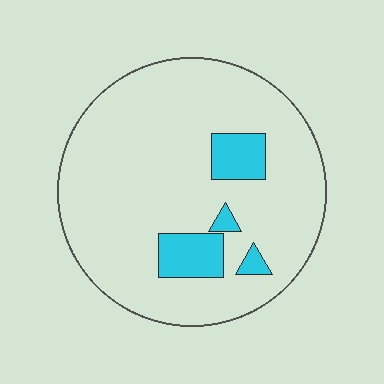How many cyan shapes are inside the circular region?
4.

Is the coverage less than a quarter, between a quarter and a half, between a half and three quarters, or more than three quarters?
Less than a quarter.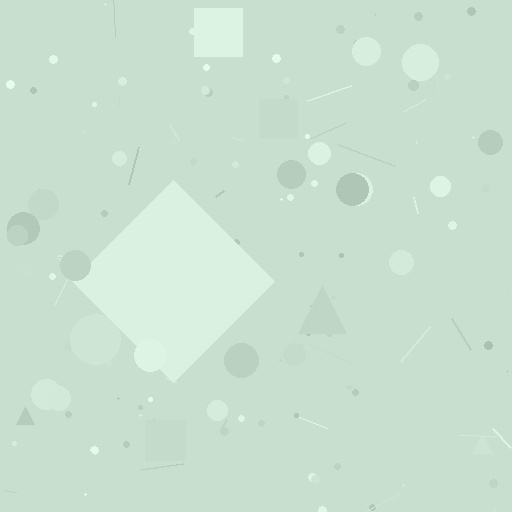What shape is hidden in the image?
A diamond is hidden in the image.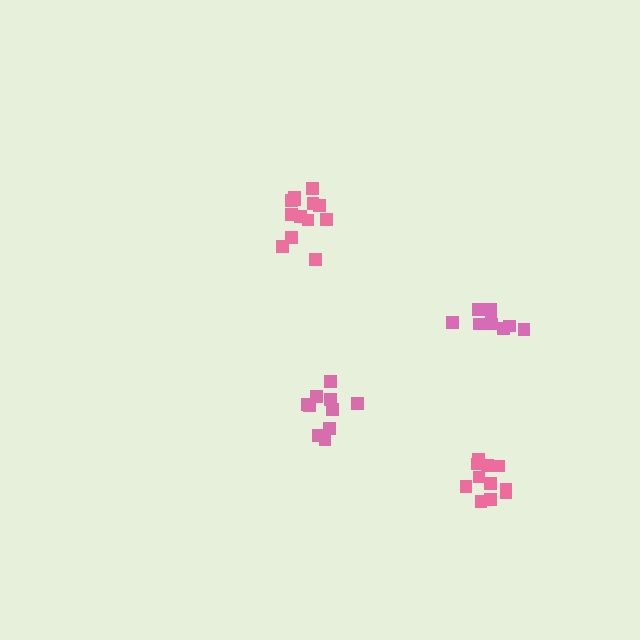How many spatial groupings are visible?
There are 4 spatial groupings.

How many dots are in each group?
Group 1: 13 dots, Group 2: 10 dots, Group 3: 9 dots, Group 4: 11 dots (43 total).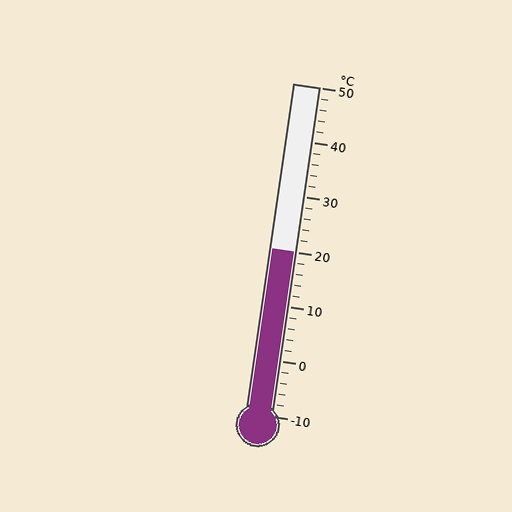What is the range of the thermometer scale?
The thermometer scale ranges from -10°C to 50°C.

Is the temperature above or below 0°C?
The temperature is above 0°C.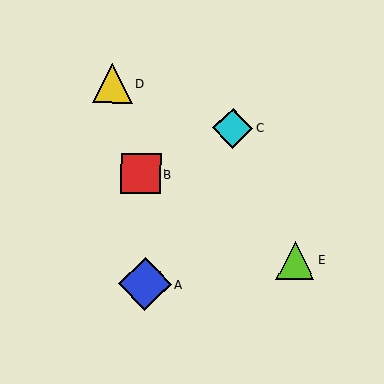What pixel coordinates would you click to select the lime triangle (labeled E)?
Click at (295, 260) to select the lime triangle E.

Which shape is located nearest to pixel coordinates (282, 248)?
The lime triangle (labeled E) at (295, 260) is nearest to that location.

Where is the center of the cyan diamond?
The center of the cyan diamond is at (233, 128).